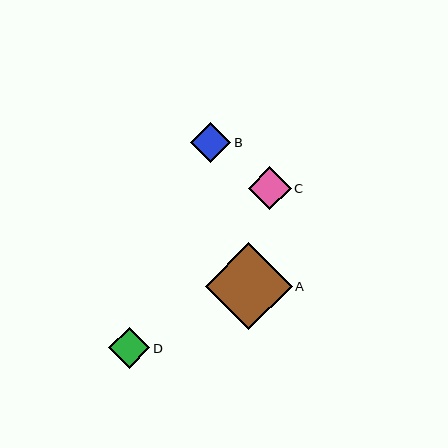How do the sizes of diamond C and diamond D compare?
Diamond C and diamond D are approximately the same size.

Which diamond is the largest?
Diamond A is the largest with a size of approximately 87 pixels.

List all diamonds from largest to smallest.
From largest to smallest: A, C, B, D.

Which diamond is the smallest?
Diamond D is the smallest with a size of approximately 41 pixels.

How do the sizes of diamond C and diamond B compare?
Diamond C and diamond B are approximately the same size.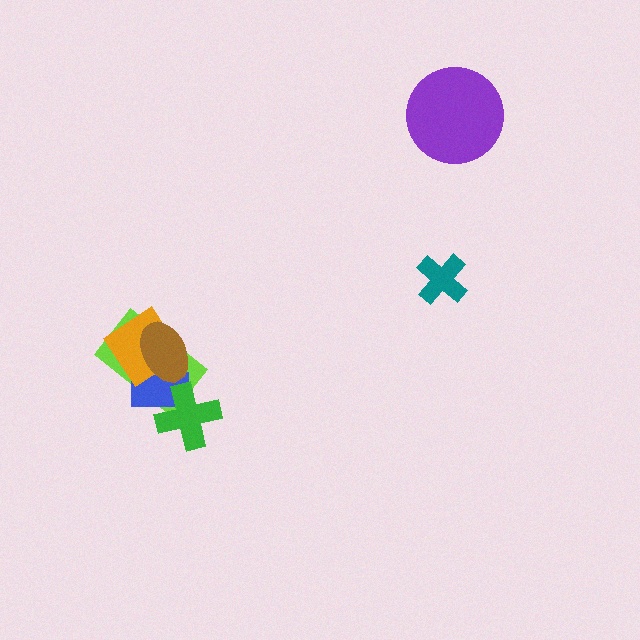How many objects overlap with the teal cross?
0 objects overlap with the teal cross.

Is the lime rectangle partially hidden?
Yes, it is partially covered by another shape.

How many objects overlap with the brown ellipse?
3 objects overlap with the brown ellipse.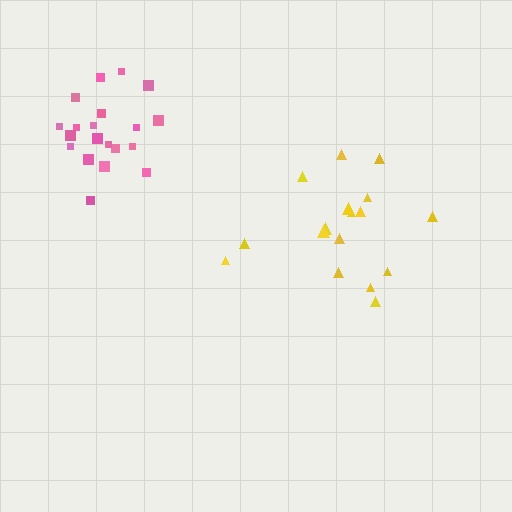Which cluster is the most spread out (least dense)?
Yellow.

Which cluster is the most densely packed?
Pink.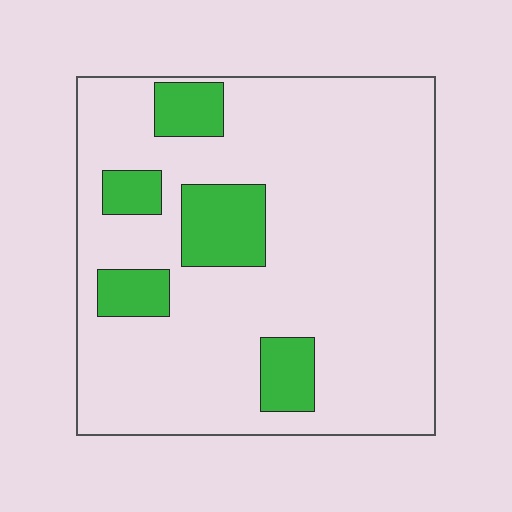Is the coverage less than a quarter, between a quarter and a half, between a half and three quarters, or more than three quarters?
Less than a quarter.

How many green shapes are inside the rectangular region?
5.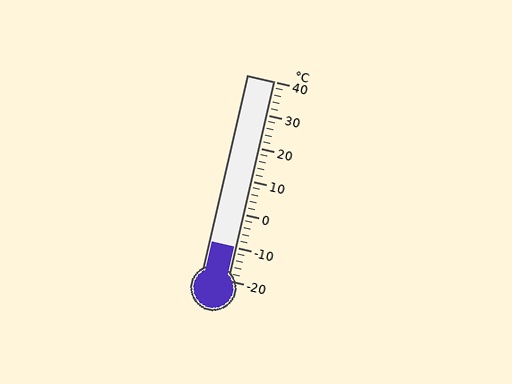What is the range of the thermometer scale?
The thermometer scale ranges from -20°C to 40°C.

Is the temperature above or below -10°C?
The temperature is at -10°C.